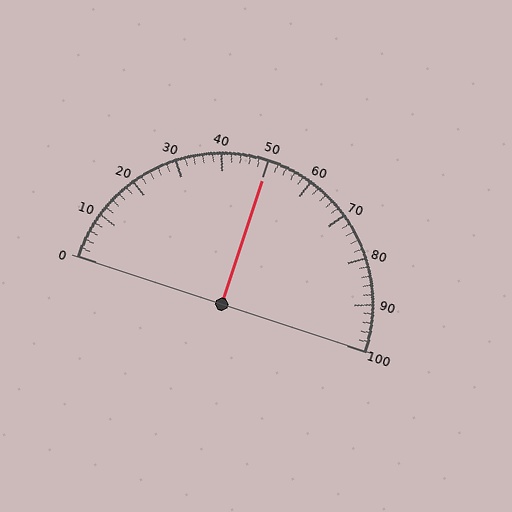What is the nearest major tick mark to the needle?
The nearest major tick mark is 50.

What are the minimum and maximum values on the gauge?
The gauge ranges from 0 to 100.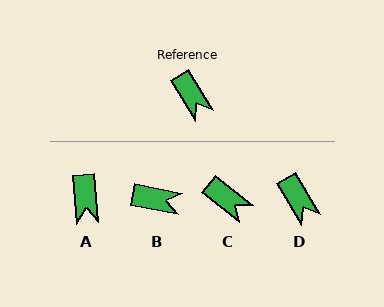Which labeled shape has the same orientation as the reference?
D.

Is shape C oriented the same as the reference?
No, it is off by about 21 degrees.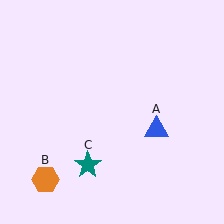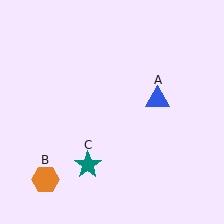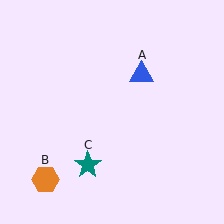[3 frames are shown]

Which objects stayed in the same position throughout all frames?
Orange hexagon (object B) and teal star (object C) remained stationary.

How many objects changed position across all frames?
1 object changed position: blue triangle (object A).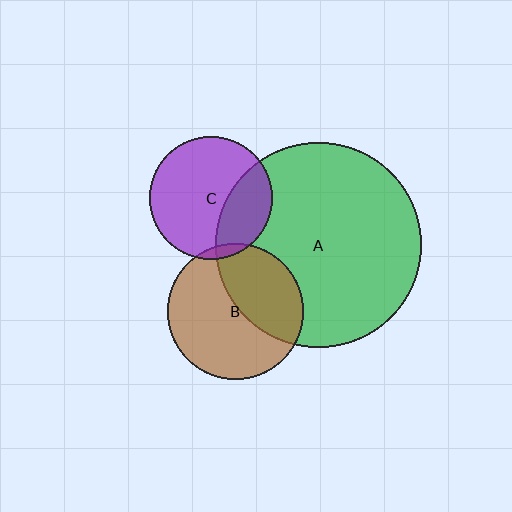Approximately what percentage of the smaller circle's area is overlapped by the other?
Approximately 30%.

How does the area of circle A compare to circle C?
Approximately 2.8 times.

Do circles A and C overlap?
Yes.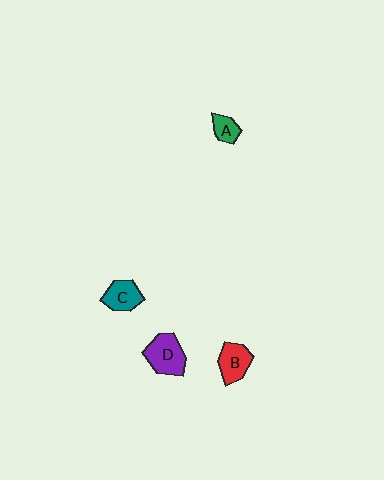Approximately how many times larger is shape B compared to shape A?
Approximately 1.7 times.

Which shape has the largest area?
Shape D (purple).